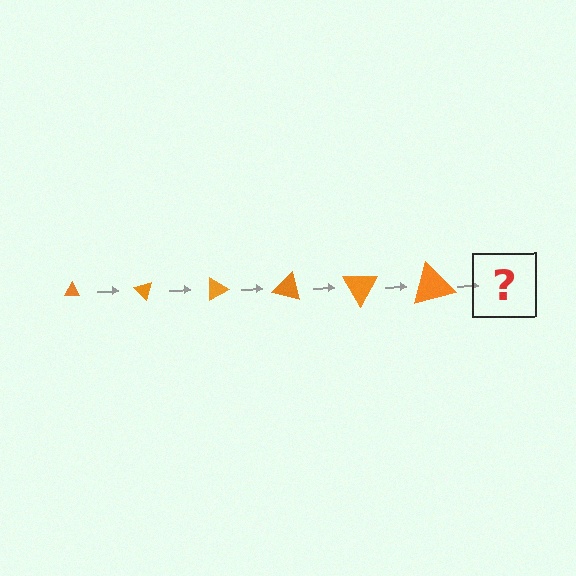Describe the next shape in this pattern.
It should be a triangle, larger than the previous one and rotated 270 degrees from the start.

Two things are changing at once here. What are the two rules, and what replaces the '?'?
The two rules are that the triangle grows larger each step and it rotates 45 degrees each step. The '?' should be a triangle, larger than the previous one and rotated 270 degrees from the start.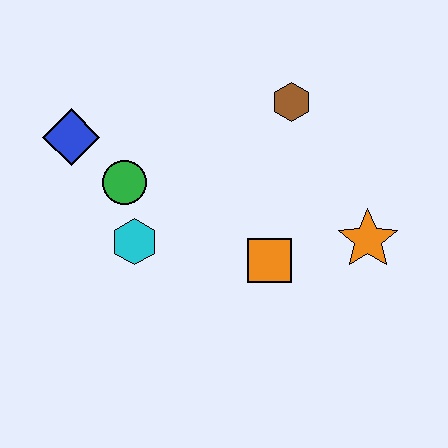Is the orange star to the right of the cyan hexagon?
Yes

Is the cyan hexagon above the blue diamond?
No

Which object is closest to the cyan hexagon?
The green circle is closest to the cyan hexagon.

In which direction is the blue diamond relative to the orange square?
The blue diamond is to the left of the orange square.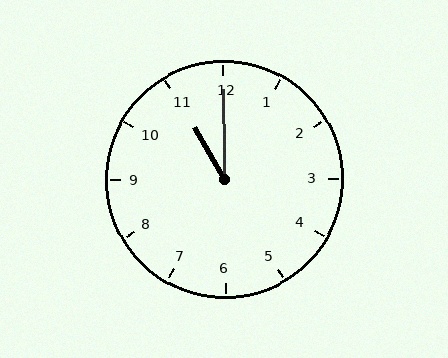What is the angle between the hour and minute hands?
Approximately 30 degrees.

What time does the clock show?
11:00.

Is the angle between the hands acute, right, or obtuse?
It is acute.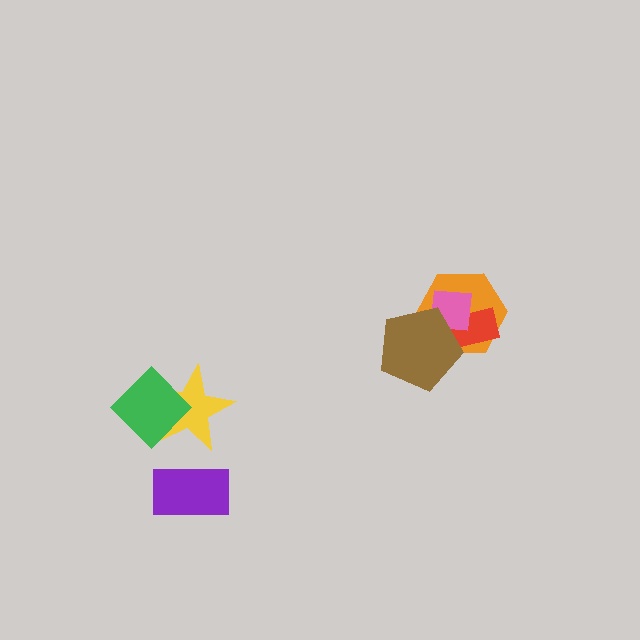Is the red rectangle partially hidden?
Yes, it is partially covered by another shape.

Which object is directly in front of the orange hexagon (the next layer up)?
The red rectangle is directly in front of the orange hexagon.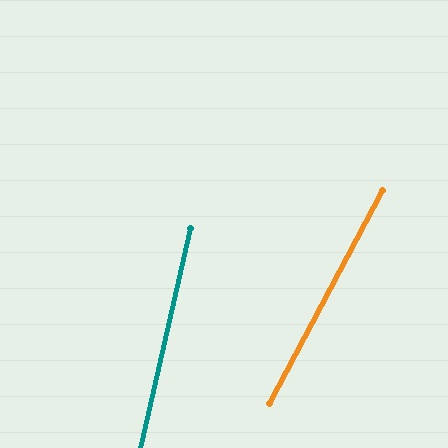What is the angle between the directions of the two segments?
Approximately 15 degrees.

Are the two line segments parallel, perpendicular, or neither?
Neither parallel nor perpendicular — they differ by about 15°.